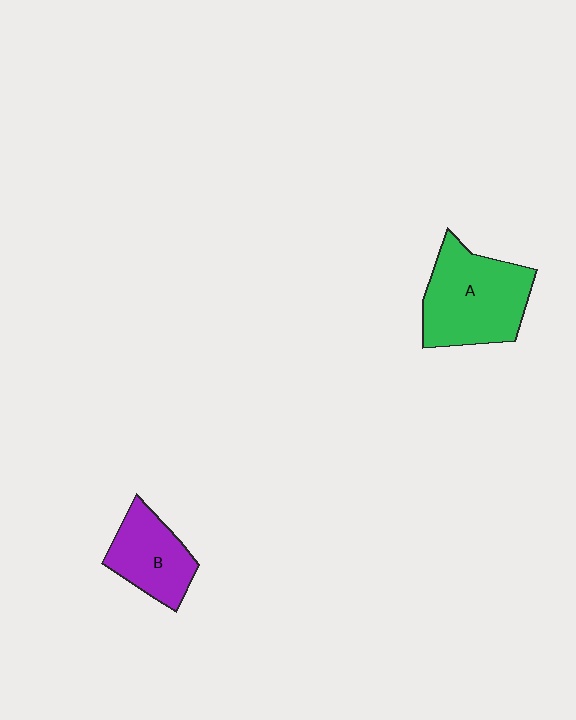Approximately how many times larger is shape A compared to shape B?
Approximately 1.6 times.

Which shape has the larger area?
Shape A (green).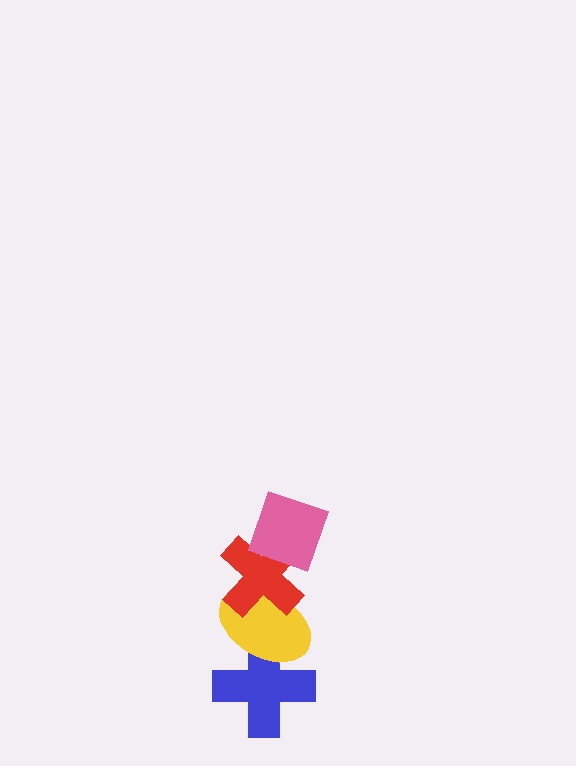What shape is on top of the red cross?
The pink diamond is on top of the red cross.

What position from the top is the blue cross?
The blue cross is 4th from the top.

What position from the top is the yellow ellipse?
The yellow ellipse is 3rd from the top.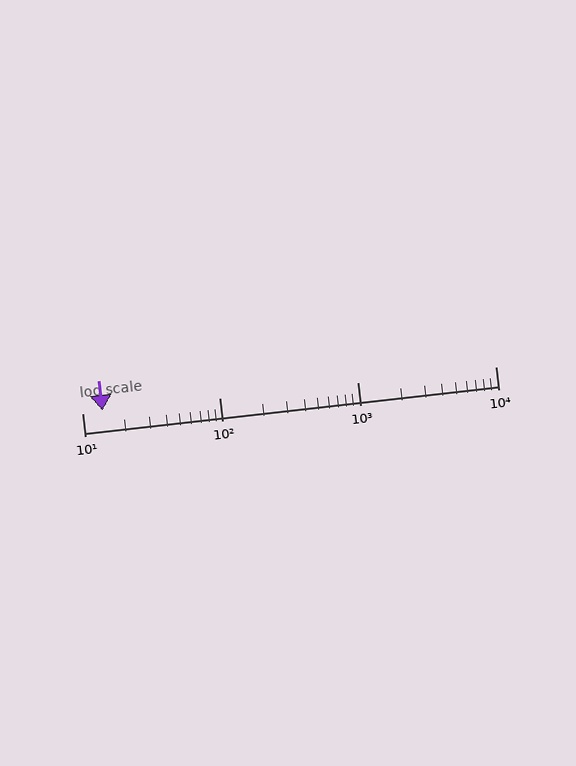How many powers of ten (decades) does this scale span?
The scale spans 3 decades, from 10 to 10000.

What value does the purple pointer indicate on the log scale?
The pointer indicates approximately 14.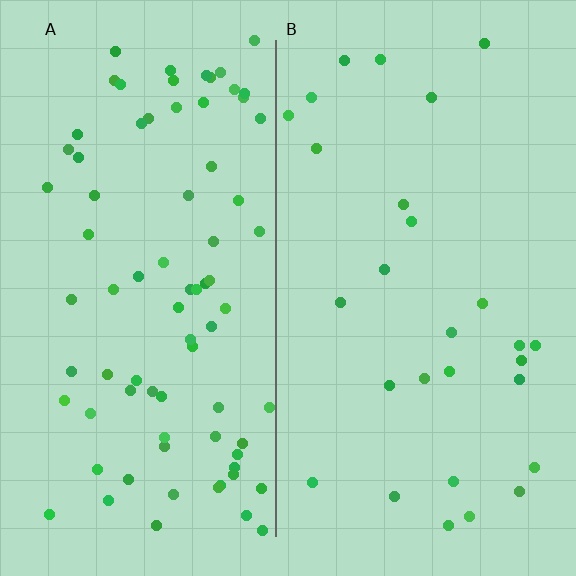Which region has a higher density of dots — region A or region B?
A (the left).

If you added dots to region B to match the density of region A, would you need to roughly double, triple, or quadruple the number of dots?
Approximately triple.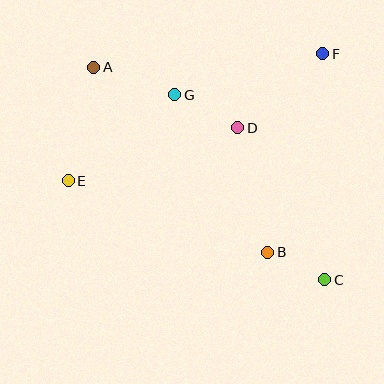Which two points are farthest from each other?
Points A and C are farthest from each other.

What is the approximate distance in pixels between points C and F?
The distance between C and F is approximately 226 pixels.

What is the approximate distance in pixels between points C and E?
The distance between C and E is approximately 275 pixels.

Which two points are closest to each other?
Points B and C are closest to each other.